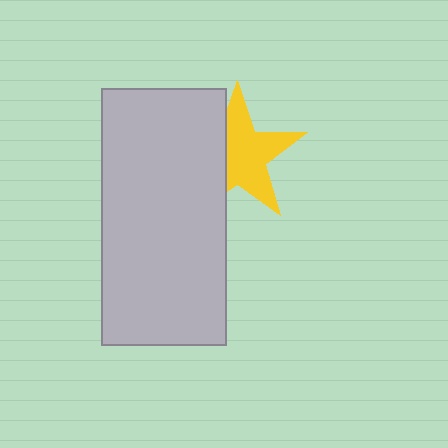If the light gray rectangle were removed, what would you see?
You would see the complete yellow star.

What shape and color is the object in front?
The object in front is a light gray rectangle.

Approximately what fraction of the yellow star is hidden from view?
Roughly 36% of the yellow star is hidden behind the light gray rectangle.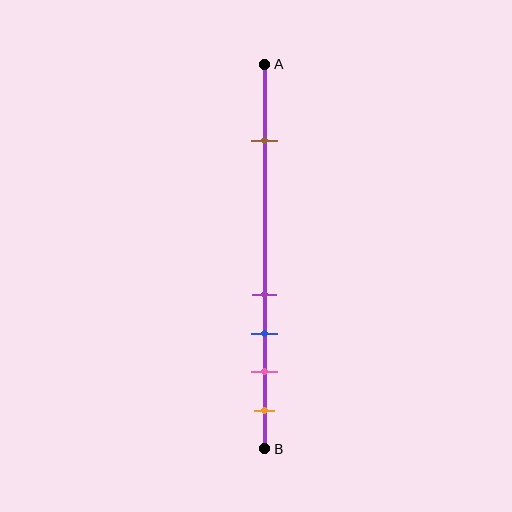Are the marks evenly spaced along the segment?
No, the marks are not evenly spaced.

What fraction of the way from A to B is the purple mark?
The purple mark is approximately 60% (0.6) of the way from A to B.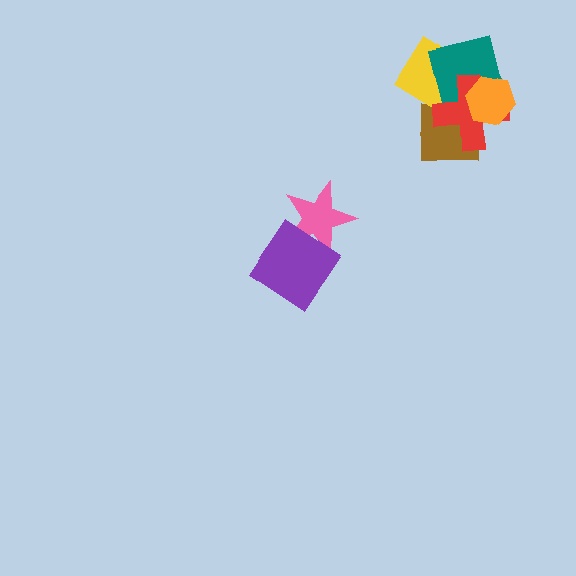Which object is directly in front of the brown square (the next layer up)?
The yellow rectangle is directly in front of the brown square.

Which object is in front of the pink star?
The purple diamond is in front of the pink star.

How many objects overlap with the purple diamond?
1 object overlaps with the purple diamond.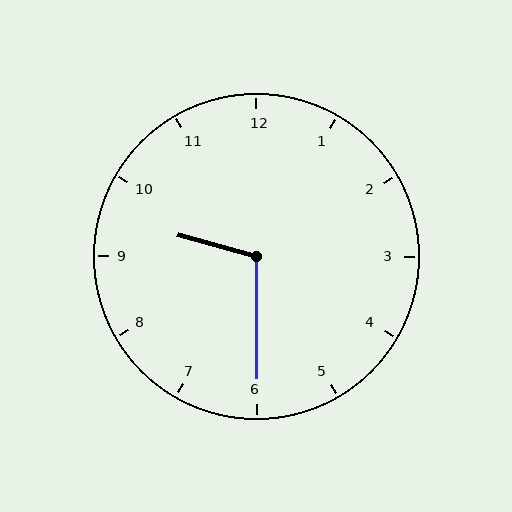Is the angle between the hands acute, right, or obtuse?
It is obtuse.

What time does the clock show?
9:30.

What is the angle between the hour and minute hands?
Approximately 105 degrees.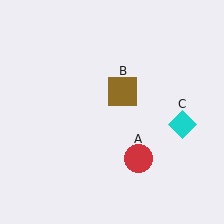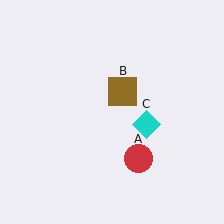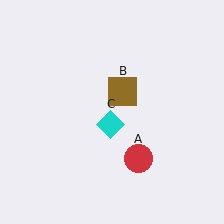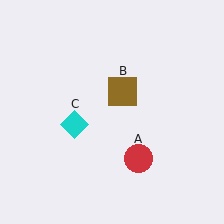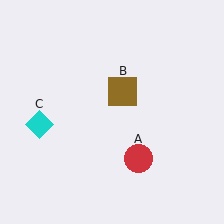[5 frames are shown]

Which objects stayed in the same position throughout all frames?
Red circle (object A) and brown square (object B) remained stationary.